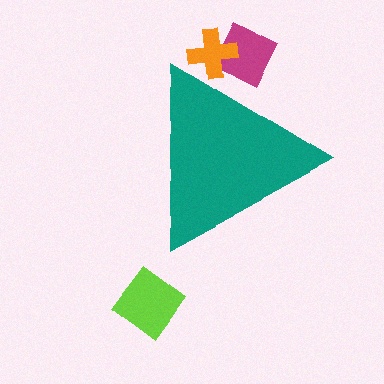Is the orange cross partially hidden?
Yes, the orange cross is partially hidden behind the teal triangle.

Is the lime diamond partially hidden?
No, the lime diamond is fully visible.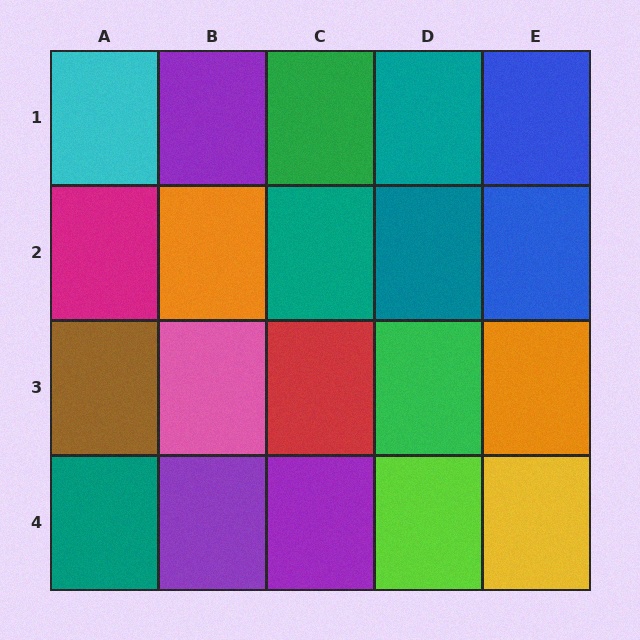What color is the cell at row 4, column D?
Lime.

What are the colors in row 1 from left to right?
Cyan, purple, green, teal, blue.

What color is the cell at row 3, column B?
Pink.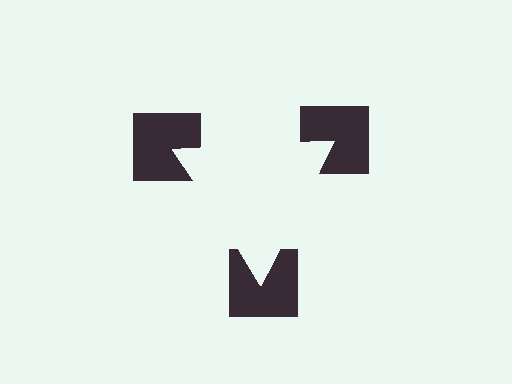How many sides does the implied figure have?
3 sides.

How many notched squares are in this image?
There are 3 — one at each vertex of the illusory triangle.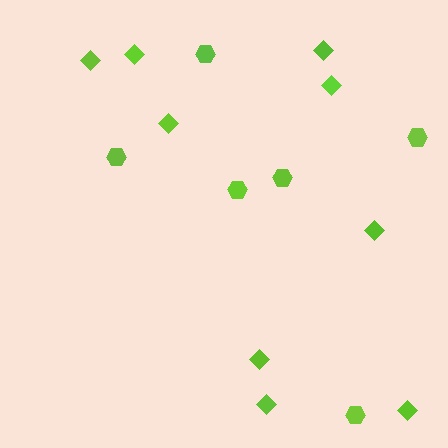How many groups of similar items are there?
There are 2 groups: one group of diamonds (9) and one group of hexagons (6).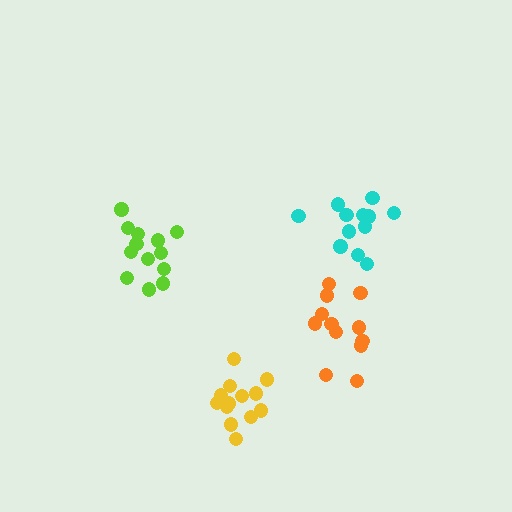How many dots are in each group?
Group 1: 12 dots, Group 2: 13 dots, Group 3: 12 dots, Group 4: 13 dots (50 total).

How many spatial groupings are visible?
There are 4 spatial groupings.